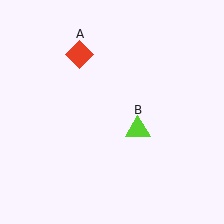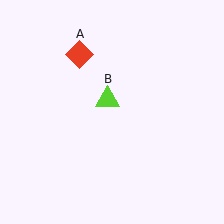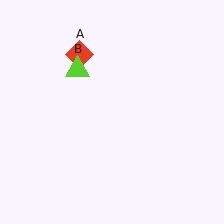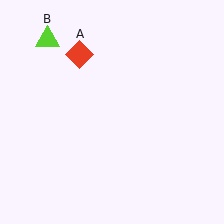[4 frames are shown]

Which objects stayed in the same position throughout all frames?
Red diamond (object A) remained stationary.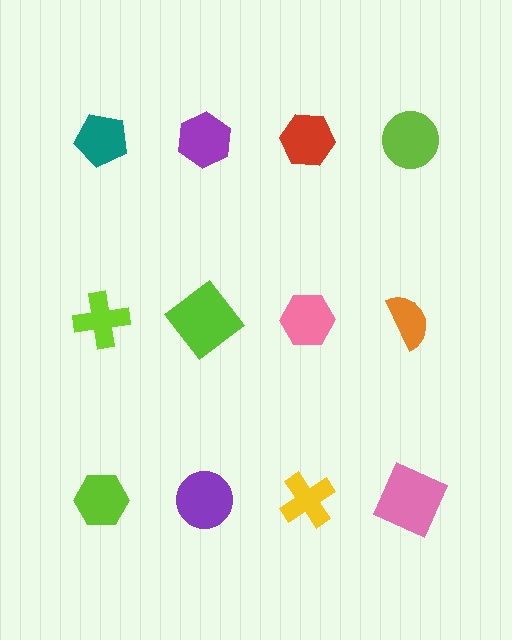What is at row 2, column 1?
A lime cross.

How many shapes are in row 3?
4 shapes.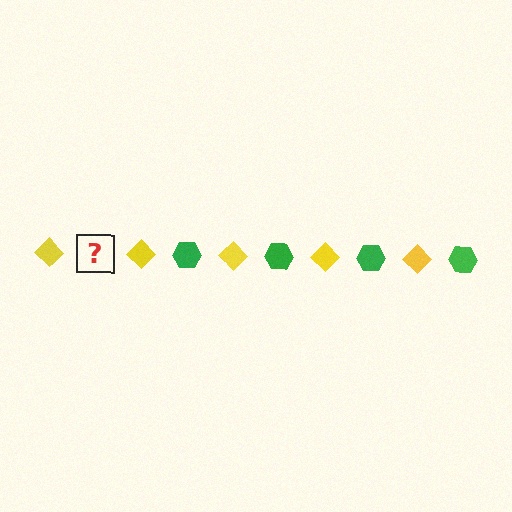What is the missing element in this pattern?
The missing element is a green hexagon.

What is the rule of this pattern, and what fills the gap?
The rule is that the pattern alternates between yellow diamond and green hexagon. The gap should be filled with a green hexagon.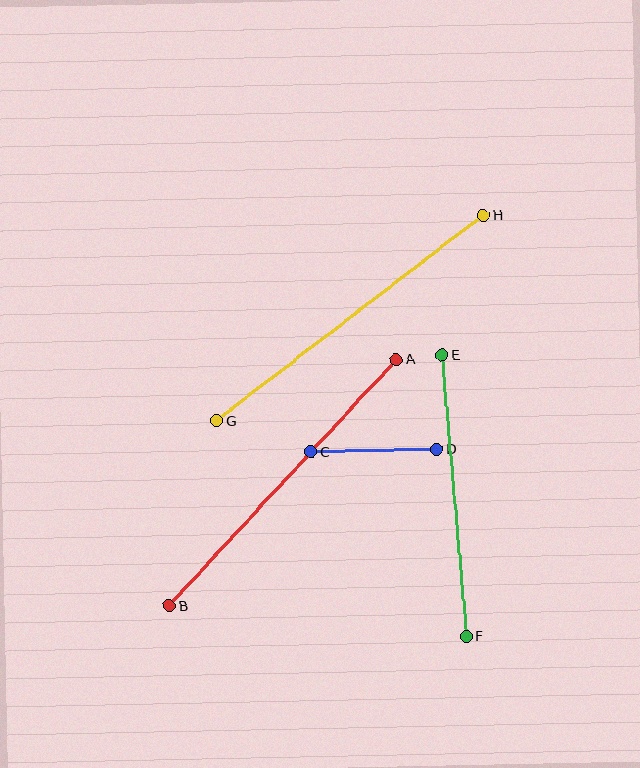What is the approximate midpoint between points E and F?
The midpoint is at approximately (454, 496) pixels.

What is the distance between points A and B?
The distance is approximately 335 pixels.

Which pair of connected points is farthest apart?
Points G and H are farthest apart.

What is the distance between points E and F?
The distance is approximately 282 pixels.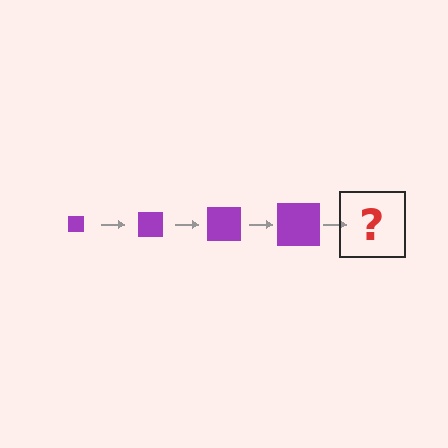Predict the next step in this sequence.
The next step is a purple square, larger than the previous one.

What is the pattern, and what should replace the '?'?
The pattern is that the square gets progressively larger each step. The '?' should be a purple square, larger than the previous one.